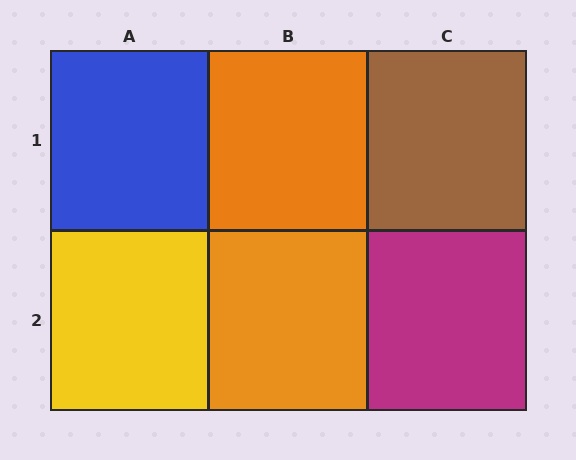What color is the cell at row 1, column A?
Blue.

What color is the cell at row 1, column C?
Brown.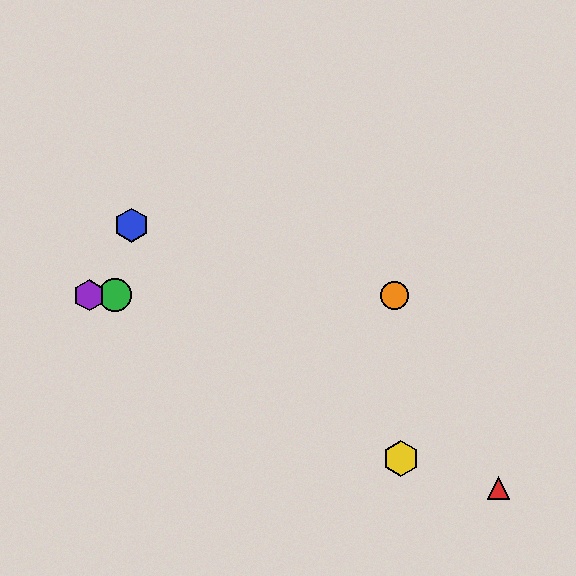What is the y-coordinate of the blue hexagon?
The blue hexagon is at y≈225.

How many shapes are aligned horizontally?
3 shapes (the green circle, the purple hexagon, the orange circle) are aligned horizontally.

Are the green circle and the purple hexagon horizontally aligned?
Yes, both are at y≈295.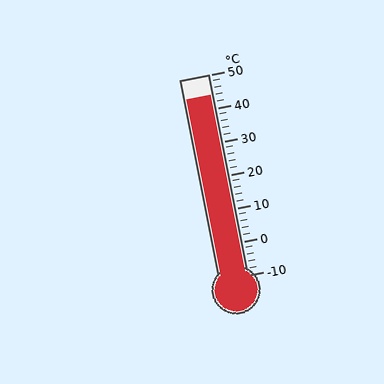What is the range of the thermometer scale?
The thermometer scale ranges from -10°C to 50°C.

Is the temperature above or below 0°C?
The temperature is above 0°C.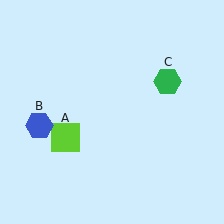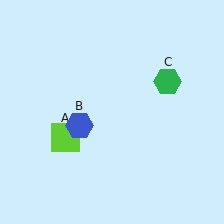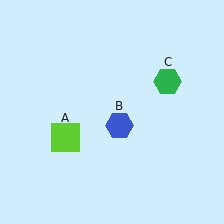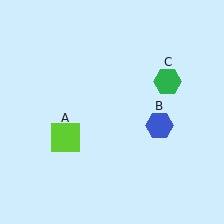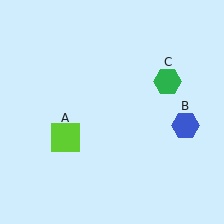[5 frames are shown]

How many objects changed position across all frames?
1 object changed position: blue hexagon (object B).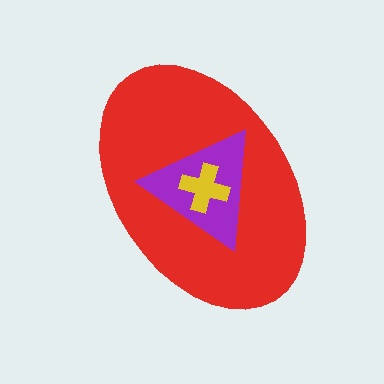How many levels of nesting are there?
3.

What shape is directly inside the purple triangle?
The yellow cross.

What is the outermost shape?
The red ellipse.